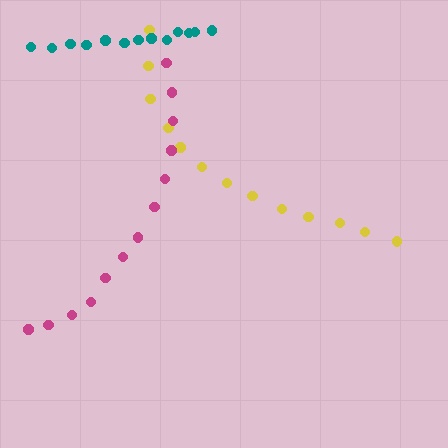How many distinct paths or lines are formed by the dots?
There are 3 distinct paths.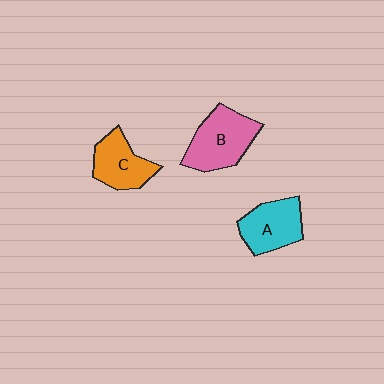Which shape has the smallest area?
Shape C (orange).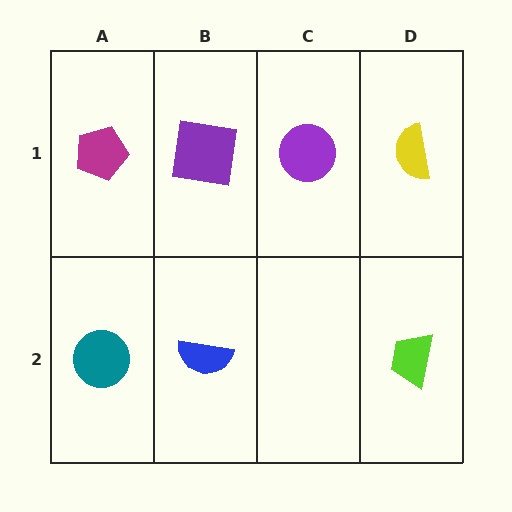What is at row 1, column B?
A purple square.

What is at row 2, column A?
A teal circle.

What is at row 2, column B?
A blue semicircle.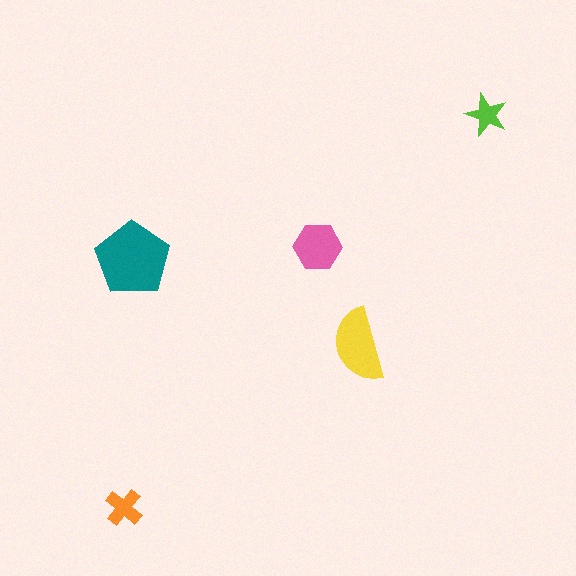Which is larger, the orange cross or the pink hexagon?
The pink hexagon.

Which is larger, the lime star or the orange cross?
The orange cross.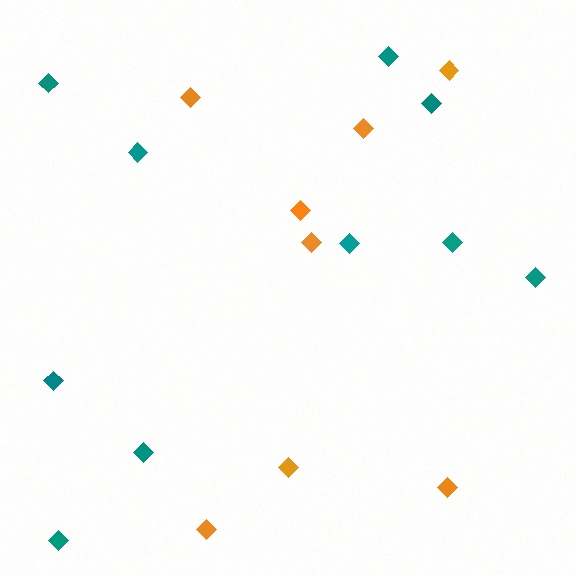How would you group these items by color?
There are 2 groups: one group of teal diamonds (10) and one group of orange diamonds (8).